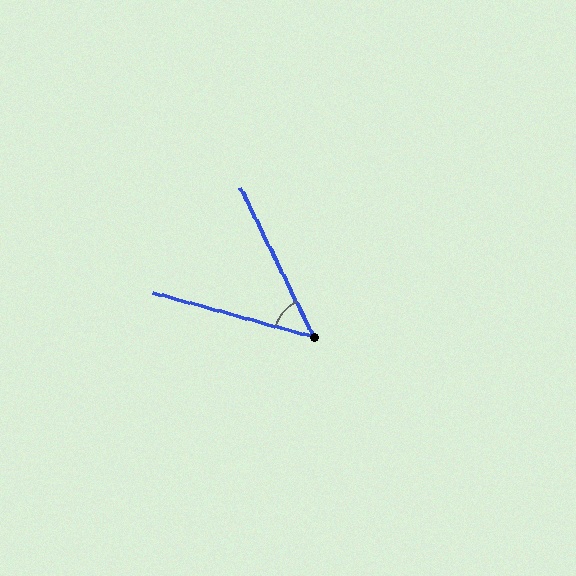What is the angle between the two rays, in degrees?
Approximately 49 degrees.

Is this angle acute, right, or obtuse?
It is acute.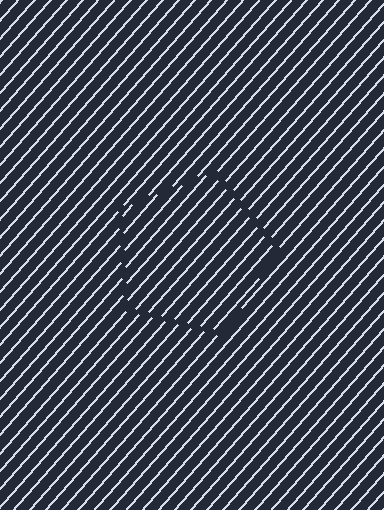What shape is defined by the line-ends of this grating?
An illusory pentagon. The interior of the shape contains the same grating, shifted by half a period — the contour is defined by the phase discontinuity where line-ends from the inner and outer gratings abut.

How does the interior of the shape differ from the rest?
The interior of the shape contains the same grating, shifted by half a period — the contour is defined by the phase discontinuity where line-ends from the inner and outer gratings abut.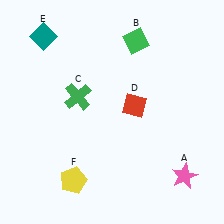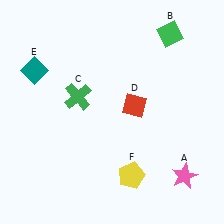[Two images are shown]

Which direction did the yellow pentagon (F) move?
The yellow pentagon (F) moved right.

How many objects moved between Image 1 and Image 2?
3 objects moved between the two images.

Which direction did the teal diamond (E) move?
The teal diamond (E) moved down.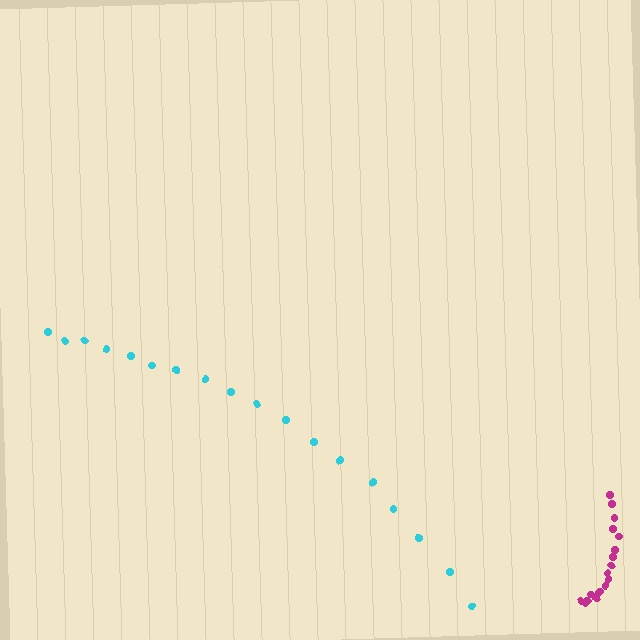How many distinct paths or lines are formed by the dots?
There are 2 distinct paths.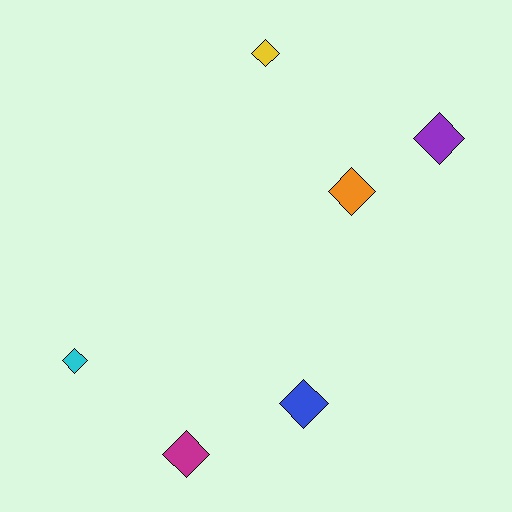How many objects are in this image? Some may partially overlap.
There are 6 objects.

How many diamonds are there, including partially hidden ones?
There are 6 diamonds.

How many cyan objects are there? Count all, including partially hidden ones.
There is 1 cyan object.